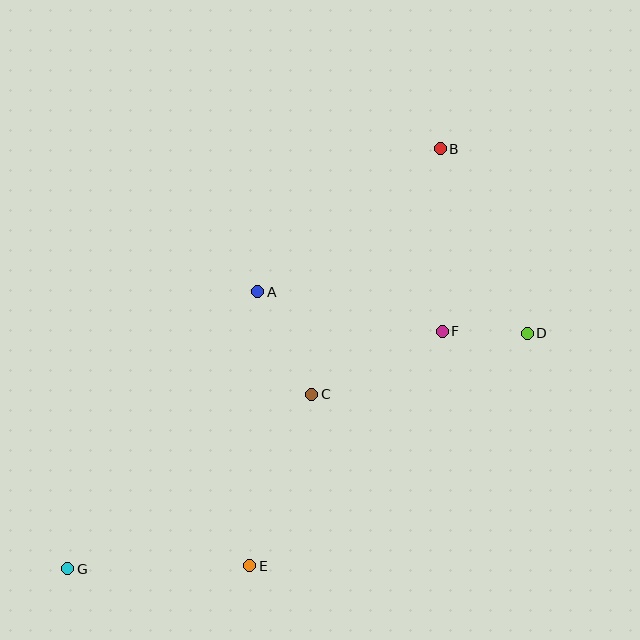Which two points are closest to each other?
Points D and F are closest to each other.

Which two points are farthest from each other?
Points B and G are farthest from each other.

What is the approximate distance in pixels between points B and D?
The distance between B and D is approximately 204 pixels.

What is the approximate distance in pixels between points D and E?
The distance between D and E is approximately 362 pixels.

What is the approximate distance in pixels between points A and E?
The distance between A and E is approximately 274 pixels.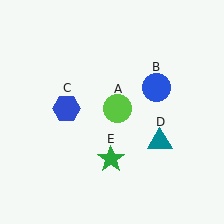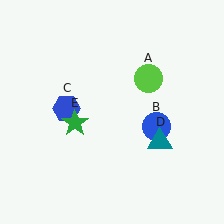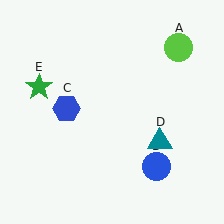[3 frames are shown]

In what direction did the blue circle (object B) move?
The blue circle (object B) moved down.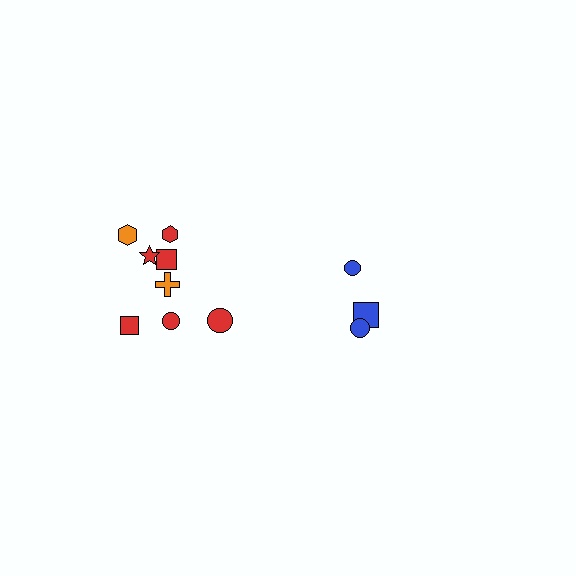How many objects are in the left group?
There are 8 objects.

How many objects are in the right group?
There are 3 objects.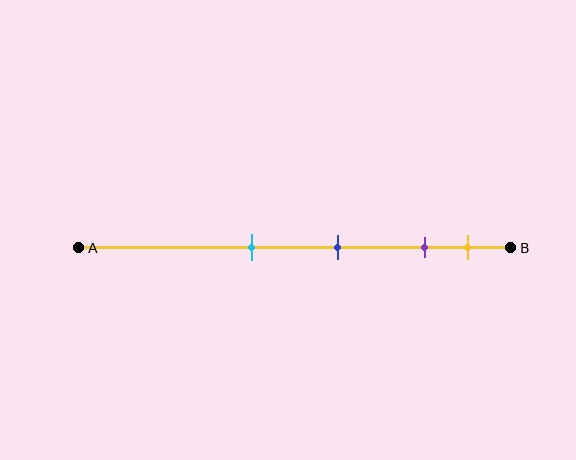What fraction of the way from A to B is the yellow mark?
The yellow mark is approximately 90% (0.9) of the way from A to B.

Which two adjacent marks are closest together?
The purple and yellow marks are the closest adjacent pair.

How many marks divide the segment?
There are 4 marks dividing the segment.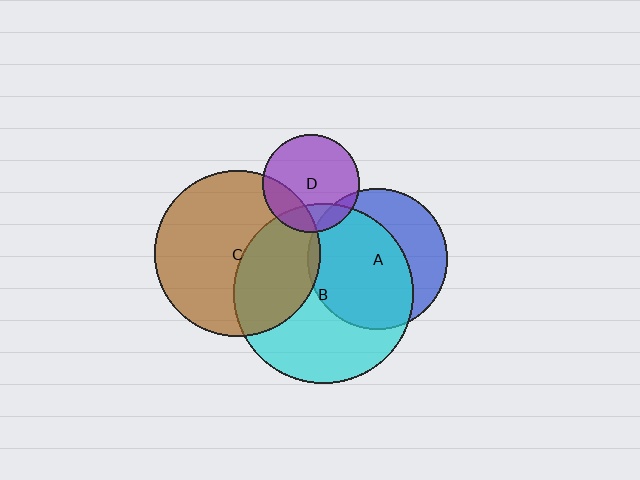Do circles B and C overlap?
Yes.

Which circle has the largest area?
Circle B (cyan).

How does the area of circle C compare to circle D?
Approximately 2.9 times.